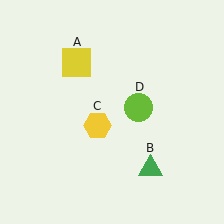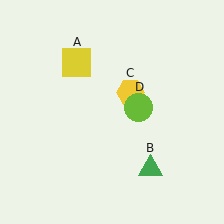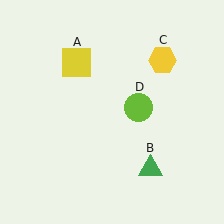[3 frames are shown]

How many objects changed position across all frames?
1 object changed position: yellow hexagon (object C).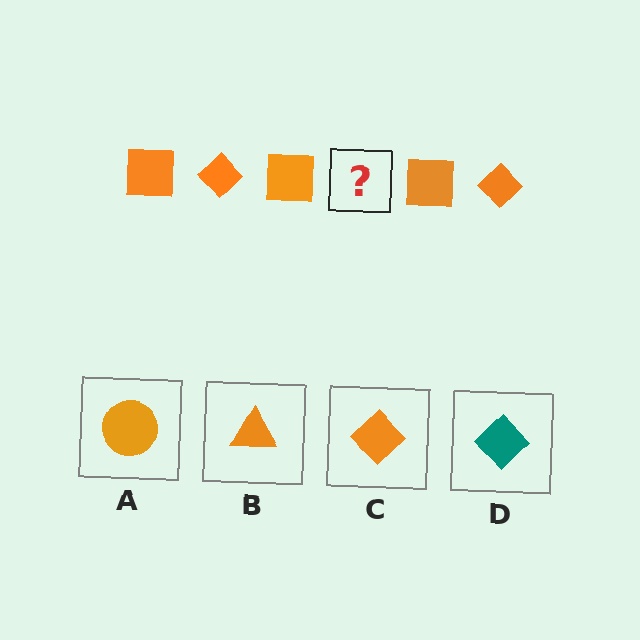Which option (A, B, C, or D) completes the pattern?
C.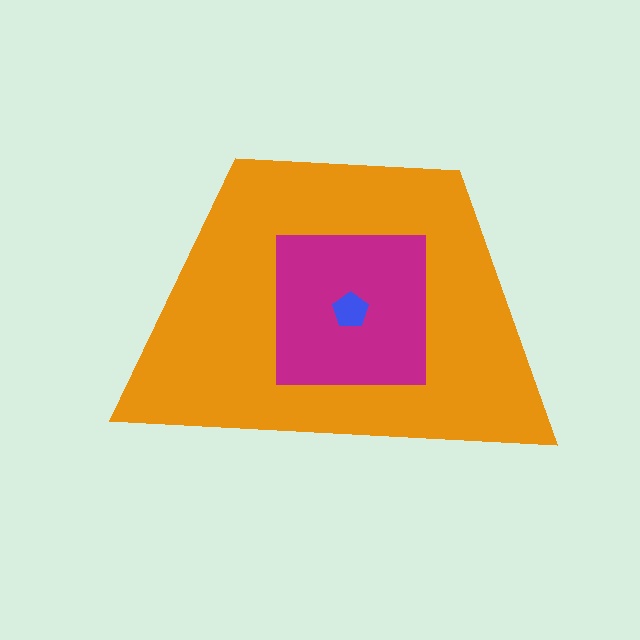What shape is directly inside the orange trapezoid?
The magenta square.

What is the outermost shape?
The orange trapezoid.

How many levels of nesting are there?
3.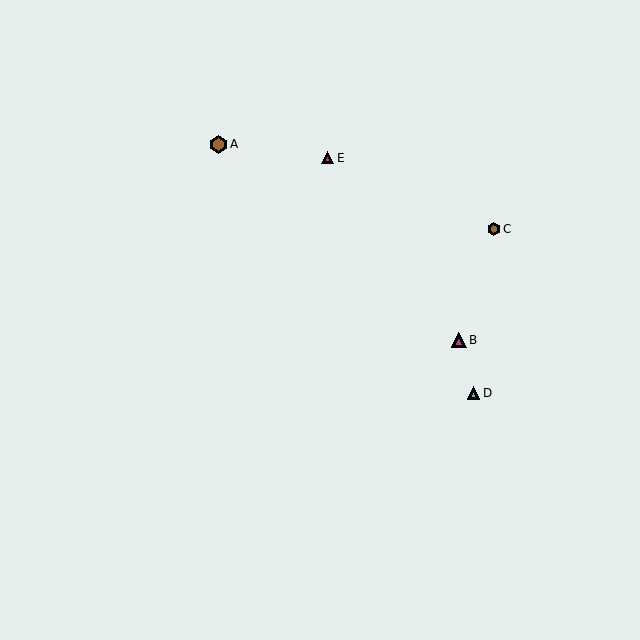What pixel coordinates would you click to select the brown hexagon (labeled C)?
Click at (494, 229) to select the brown hexagon C.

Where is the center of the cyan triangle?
The center of the cyan triangle is at (473, 393).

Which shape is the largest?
The brown hexagon (labeled A) is the largest.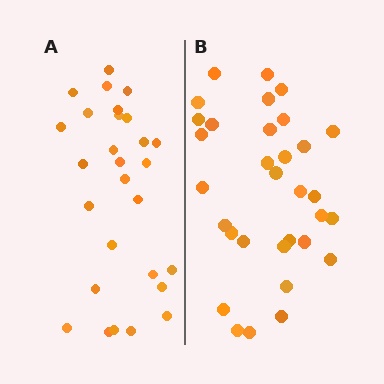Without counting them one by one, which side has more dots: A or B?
Region B (the right region) has more dots.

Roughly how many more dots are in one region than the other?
Region B has about 4 more dots than region A.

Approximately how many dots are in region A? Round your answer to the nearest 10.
About 30 dots. (The exact count is 28, which rounds to 30.)